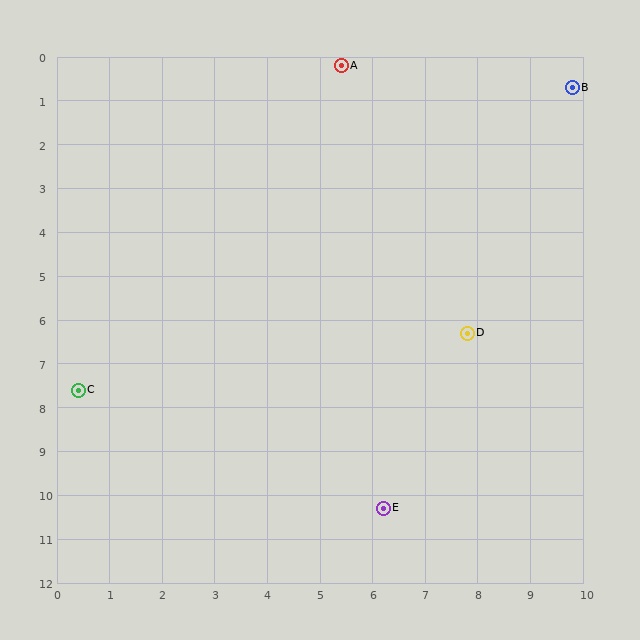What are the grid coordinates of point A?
Point A is at approximately (5.4, 0.2).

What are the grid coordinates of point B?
Point B is at approximately (9.8, 0.7).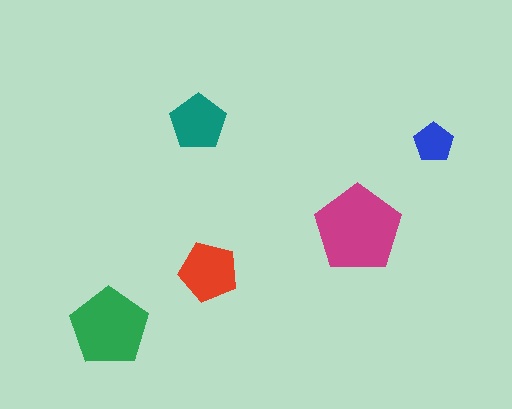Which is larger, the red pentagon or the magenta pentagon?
The magenta one.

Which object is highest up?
The teal pentagon is topmost.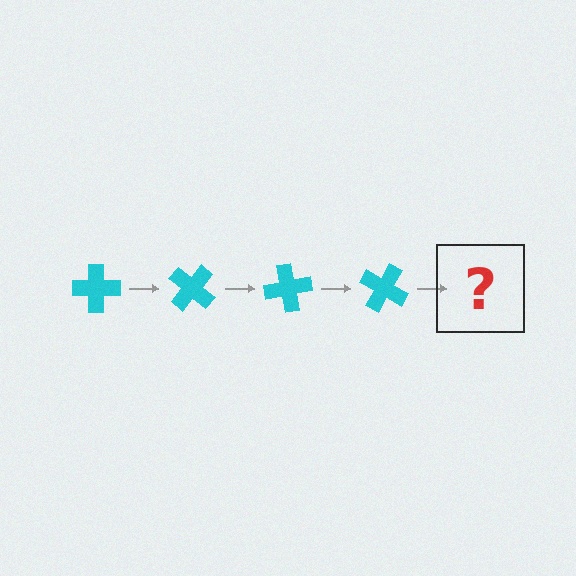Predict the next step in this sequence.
The next step is a cyan cross rotated 160 degrees.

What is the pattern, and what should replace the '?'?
The pattern is that the cross rotates 40 degrees each step. The '?' should be a cyan cross rotated 160 degrees.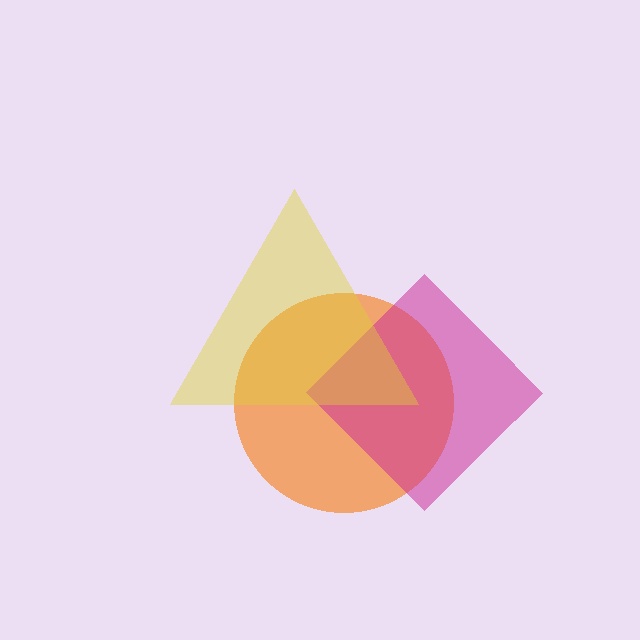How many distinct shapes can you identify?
There are 3 distinct shapes: an orange circle, a magenta diamond, a yellow triangle.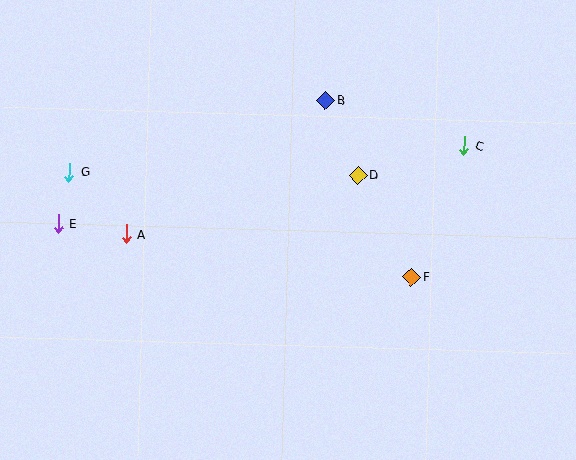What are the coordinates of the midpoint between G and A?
The midpoint between G and A is at (98, 203).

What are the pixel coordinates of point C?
Point C is at (464, 146).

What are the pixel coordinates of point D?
Point D is at (358, 175).